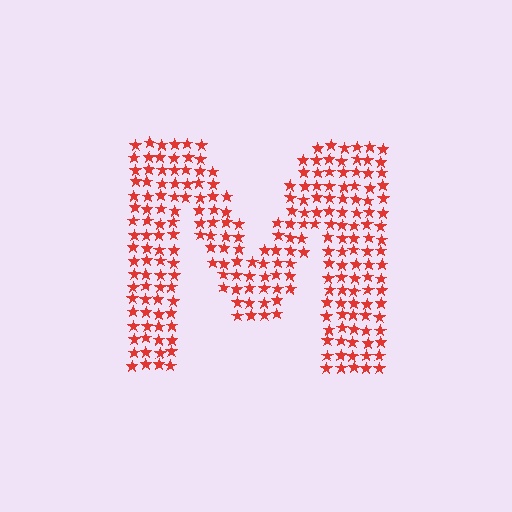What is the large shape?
The large shape is the letter M.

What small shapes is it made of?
It is made of small stars.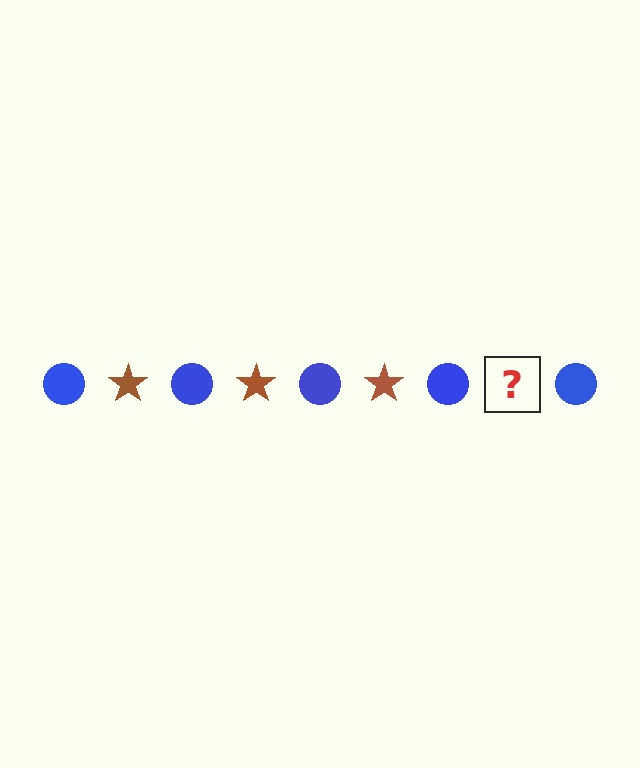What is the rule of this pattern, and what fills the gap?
The rule is that the pattern alternates between blue circle and brown star. The gap should be filled with a brown star.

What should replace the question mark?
The question mark should be replaced with a brown star.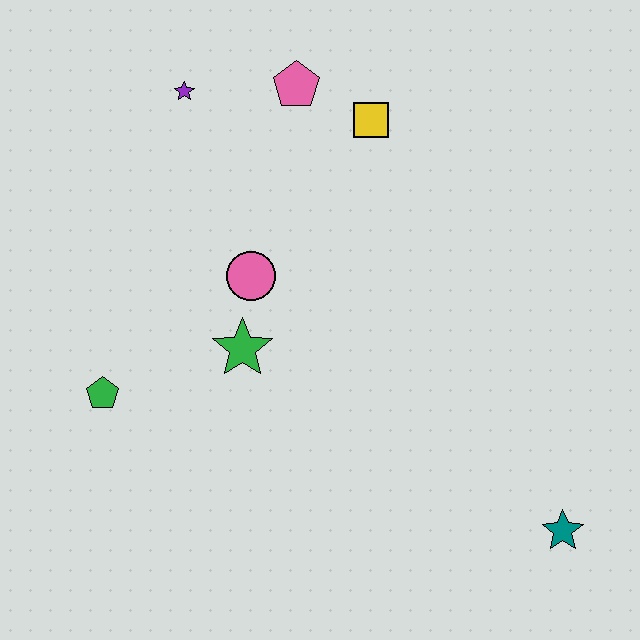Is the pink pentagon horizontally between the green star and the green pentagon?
No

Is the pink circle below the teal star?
No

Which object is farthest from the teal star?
The purple star is farthest from the teal star.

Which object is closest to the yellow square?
The pink pentagon is closest to the yellow square.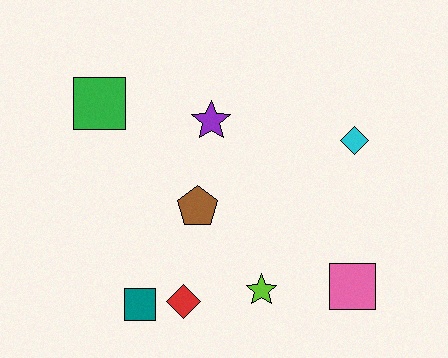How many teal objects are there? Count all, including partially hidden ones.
There is 1 teal object.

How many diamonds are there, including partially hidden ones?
There are 2 diamonds.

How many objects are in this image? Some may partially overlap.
There are 8 objects.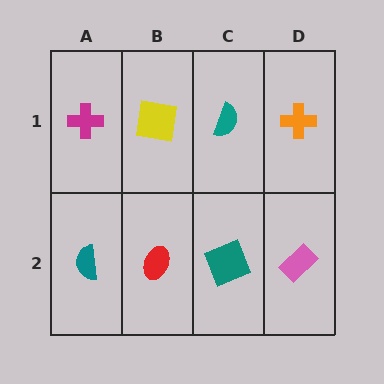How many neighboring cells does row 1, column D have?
2.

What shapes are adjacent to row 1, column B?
A red ellipse (row 2, column B), a magenta cross (row 1, column A), a teal semicircle (row 1, column C).